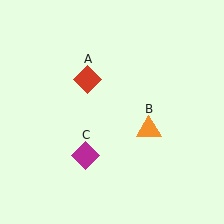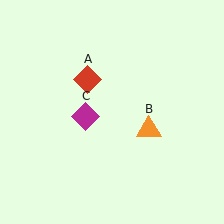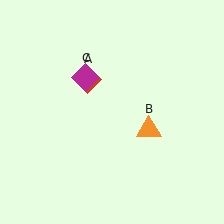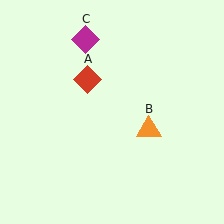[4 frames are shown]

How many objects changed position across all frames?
1 object changed position: magenta diamond (object C).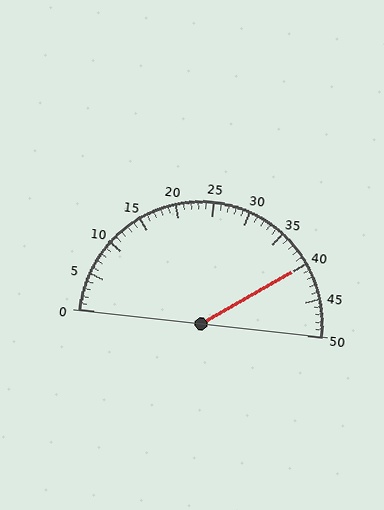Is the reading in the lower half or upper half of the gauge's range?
The reading is in the upper half of the range (0 to 50).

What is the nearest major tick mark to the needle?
The nearest major tick mark is 40.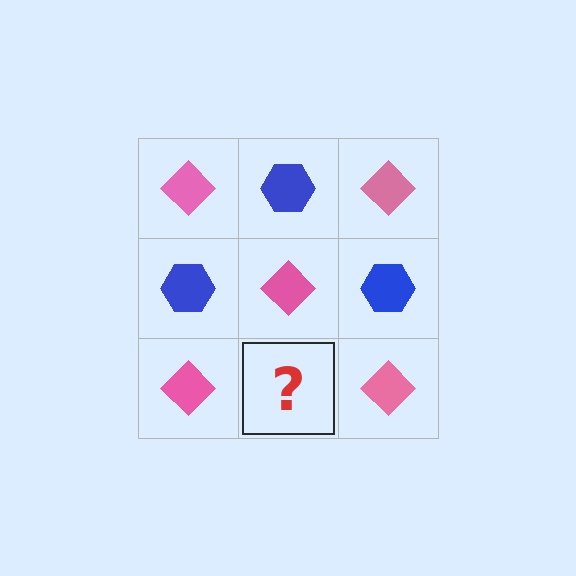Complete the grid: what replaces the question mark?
The question mark should be replaced with a blue hexagon.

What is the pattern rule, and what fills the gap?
The rule is that it alternates pink diamond and blue hexagon in a checkerboard pattern. The gap should be filled with a blue hexagon.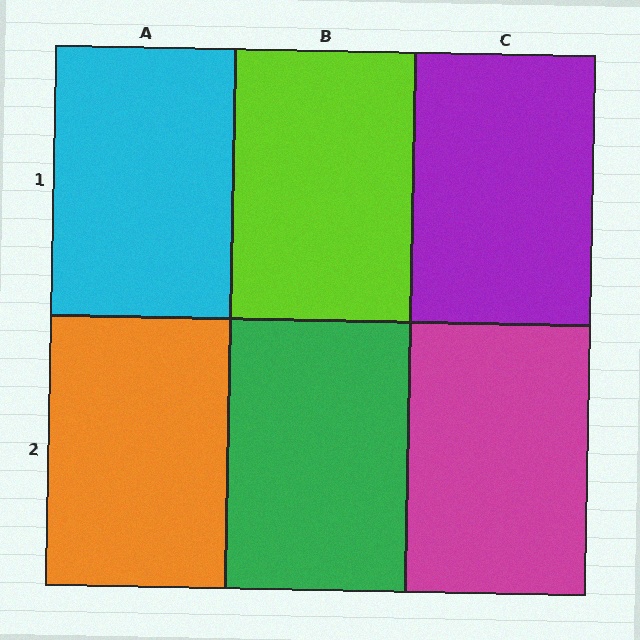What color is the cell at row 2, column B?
Green.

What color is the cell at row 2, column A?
Orange.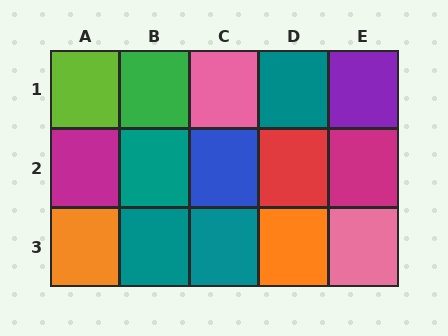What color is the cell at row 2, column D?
Red.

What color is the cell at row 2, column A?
Magenta.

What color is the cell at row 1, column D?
Teal.